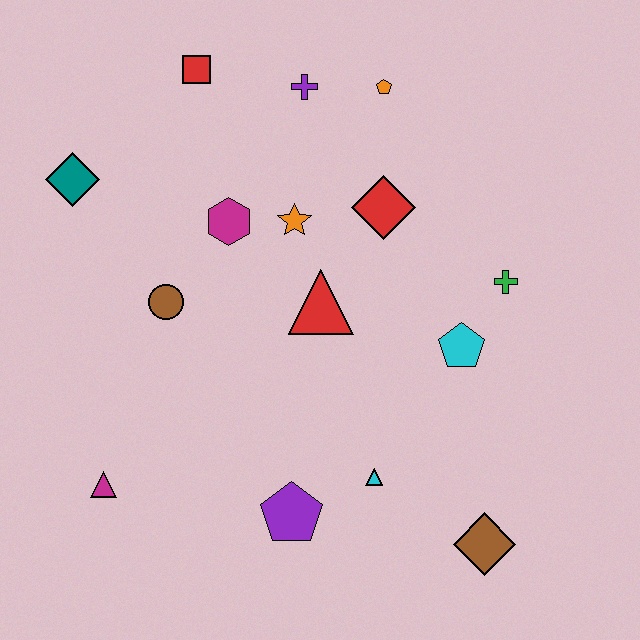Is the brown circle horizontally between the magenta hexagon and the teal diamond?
Yes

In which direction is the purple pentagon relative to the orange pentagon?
The purple pentagon is below the orange pentagon.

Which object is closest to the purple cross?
The orange pentagon is closest to the purple cross.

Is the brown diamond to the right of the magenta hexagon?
Yes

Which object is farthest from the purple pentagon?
The red square is farthest from the purple pentagon.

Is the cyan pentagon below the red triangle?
Yes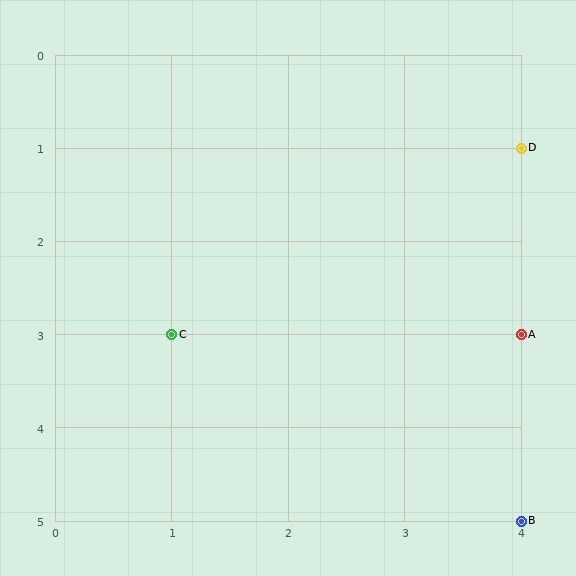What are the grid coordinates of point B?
Point B is at grid coordinates (4, 5).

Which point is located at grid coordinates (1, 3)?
Point C is at (1, 3).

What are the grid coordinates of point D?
Point D is at grid coordinates (4, 1).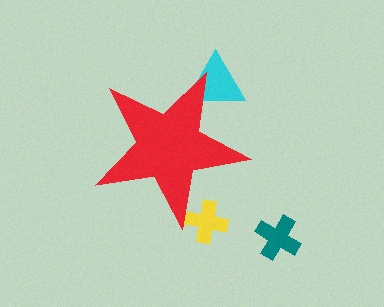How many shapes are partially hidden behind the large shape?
2 shapes are partially hidden.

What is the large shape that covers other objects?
A red star.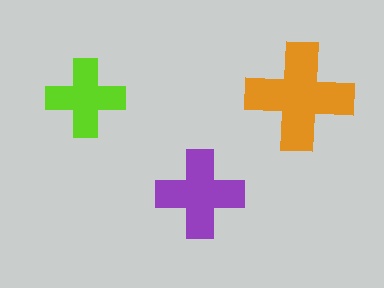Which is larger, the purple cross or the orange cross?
The orange one.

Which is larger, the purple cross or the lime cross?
The purple one.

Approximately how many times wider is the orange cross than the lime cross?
About 1.5 times wider.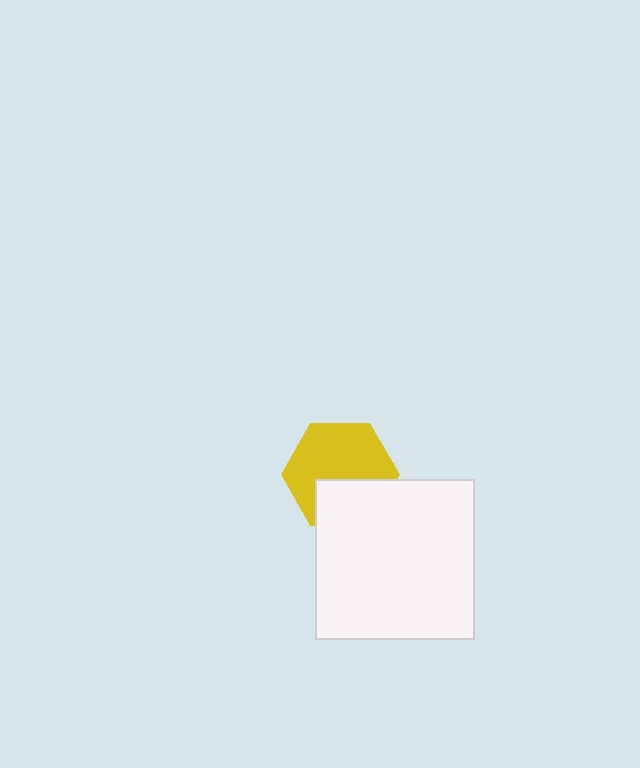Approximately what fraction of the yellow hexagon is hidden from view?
Roughly 34% of the yellow hexagon is hidden behind the white square.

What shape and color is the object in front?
The object in front is a white square.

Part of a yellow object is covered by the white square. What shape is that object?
It is a hexagon.